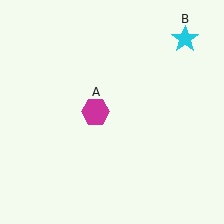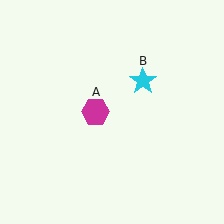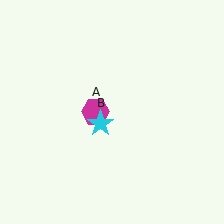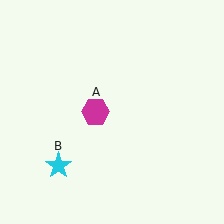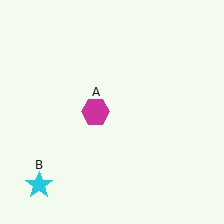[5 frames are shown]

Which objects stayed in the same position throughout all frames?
Magenta hexagon (object A) remained stationary.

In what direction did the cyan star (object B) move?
The cyan star (object B) moved down and to the left.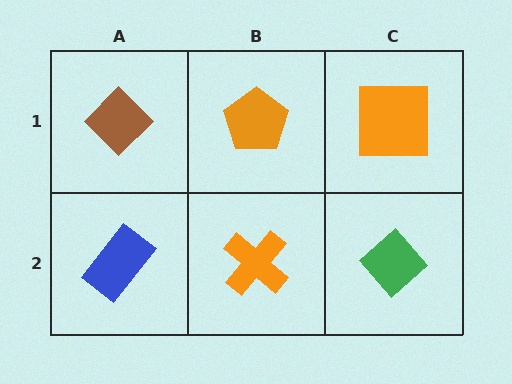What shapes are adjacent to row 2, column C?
An orange square (row 1, column C), an orange cross (row 2, column B).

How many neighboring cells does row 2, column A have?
2.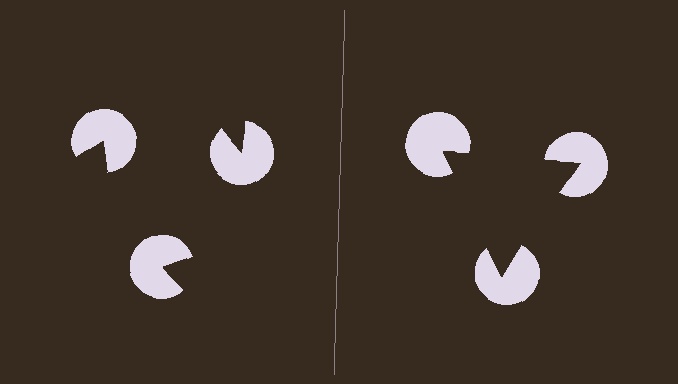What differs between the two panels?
The pac-man discs are positioned identically on both sides; only the wedge orientations differ. On the right they align to a triangle; on the left they are misaligned.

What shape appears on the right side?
An illusory triangle.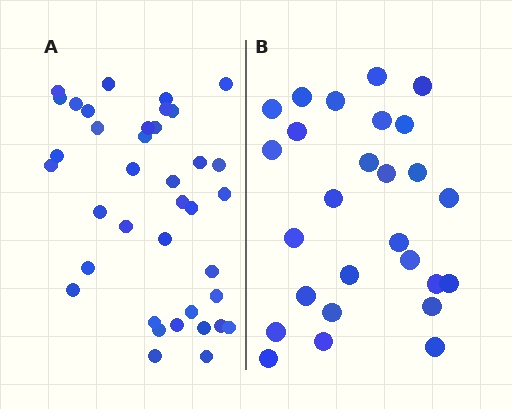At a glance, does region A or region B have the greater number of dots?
Region A (the left region) has more dots.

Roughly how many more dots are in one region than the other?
Region A has roughly 12 or so more dots than region B.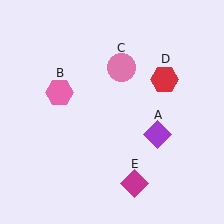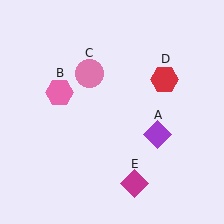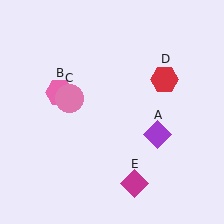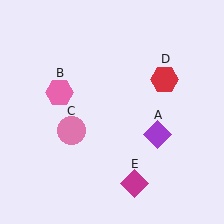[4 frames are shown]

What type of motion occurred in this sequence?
The pink circle (object C) rotated counterclockwise around the center of the scene.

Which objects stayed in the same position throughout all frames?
Purple diamond (object A) and pink hexagon (object B) and red hexagon (object D) and magenta diamond (object E) remained stationary.